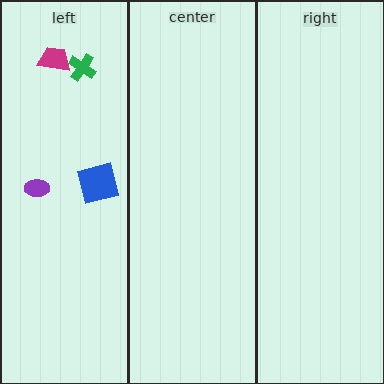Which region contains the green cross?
The left region.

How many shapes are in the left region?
4.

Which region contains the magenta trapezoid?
The left region.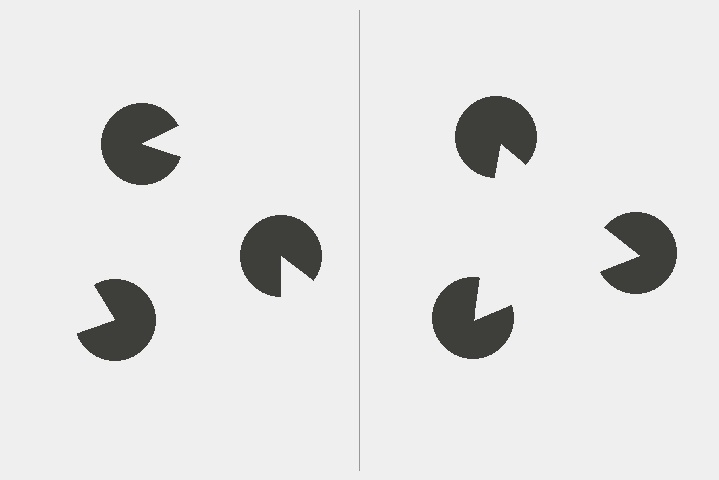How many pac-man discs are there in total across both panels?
6 — 3 on each side.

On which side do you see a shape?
An illusory triangle appears on the right side. On the left side the wedge cuts are rotated, so no coherent shape forms.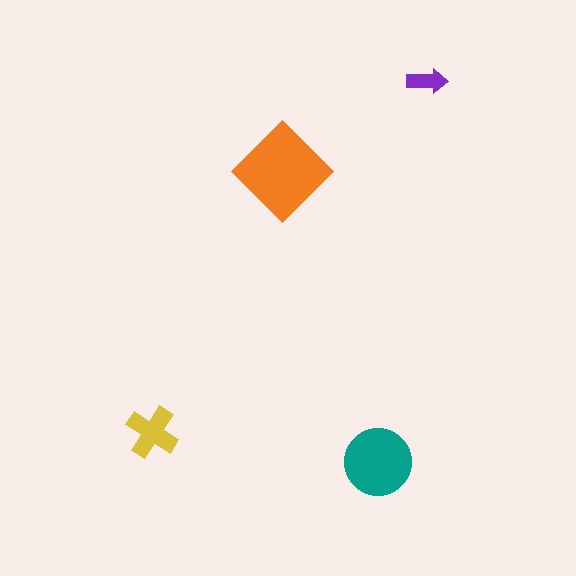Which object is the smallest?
The purple arrow.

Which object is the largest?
The orange diamond.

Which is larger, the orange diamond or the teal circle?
The orange diamond.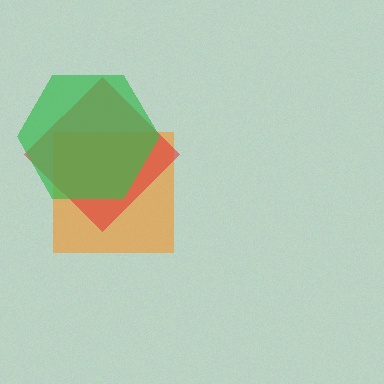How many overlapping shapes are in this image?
There are 3 overlapping shapes in the image.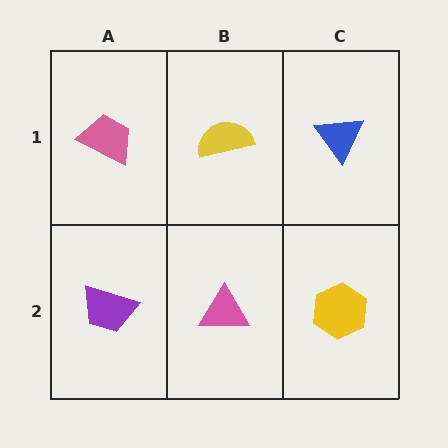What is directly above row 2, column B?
A yellow semicircle.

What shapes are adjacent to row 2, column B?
A yellow semicircle (row 1, column B), a purple trapezoid (row 2, column A), a yellow hexagon (row 2, column C).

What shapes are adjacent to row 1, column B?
A pink triangle (row 2, column B), a pink trapezoid (row 1, column A), a blue triangle (row 1, column C).